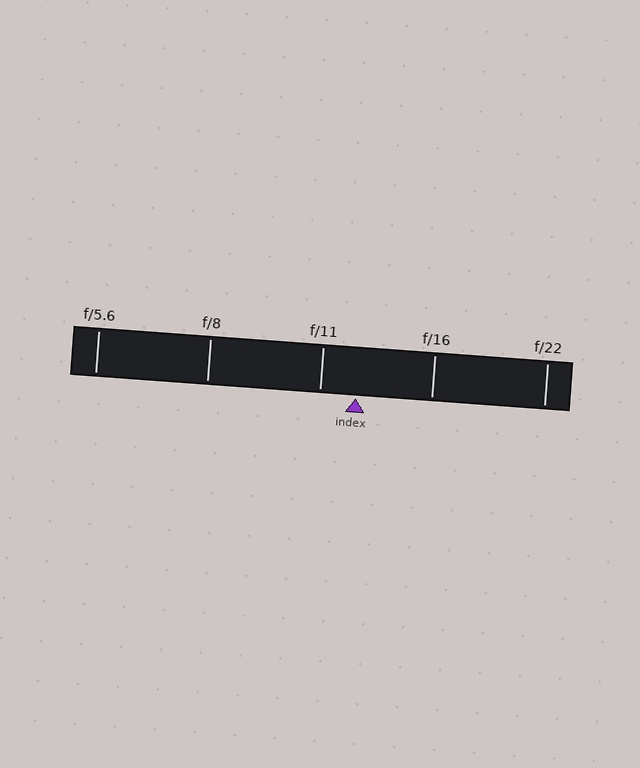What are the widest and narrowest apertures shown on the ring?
The widest aperture shown is f/5.6 and the narrowest is f/22.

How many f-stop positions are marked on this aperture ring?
There are 5 f-stop positions marked.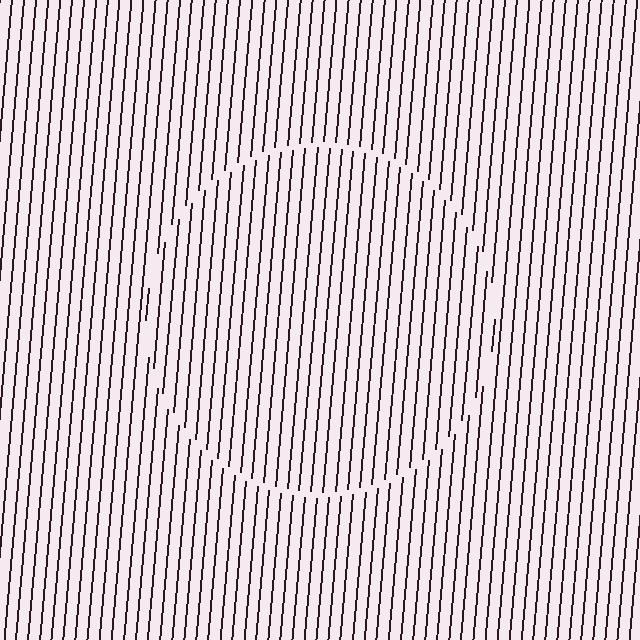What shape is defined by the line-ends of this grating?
An illusory circle. The interior of the shape contains the same grating, shifted by half a period — the contour is defined by the phase discontinuity where line-ends from the inner and outer gratings abut.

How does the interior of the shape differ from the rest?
The interior of the shape contains the same grating, shifted by half a period — the contour is defined by the phase discontinuity where line-ends from the inner and outer gratings abut.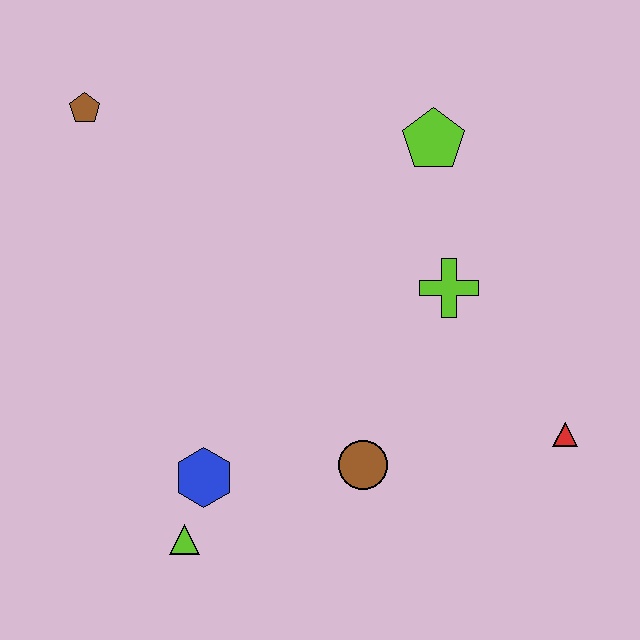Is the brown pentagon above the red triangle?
Yes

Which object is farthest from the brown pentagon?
The red triangle is farthest from the brown pentagon.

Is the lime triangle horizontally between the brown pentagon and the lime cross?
Yes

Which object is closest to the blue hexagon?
The lime triangle is closest to the blue hexagon.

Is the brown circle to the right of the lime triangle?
Yes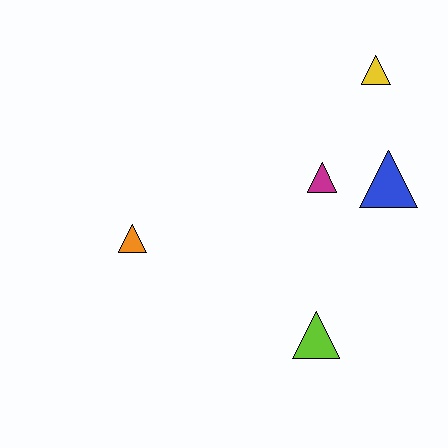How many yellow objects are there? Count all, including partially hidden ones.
There is 1 yellow object.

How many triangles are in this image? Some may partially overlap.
There are 5 triangles.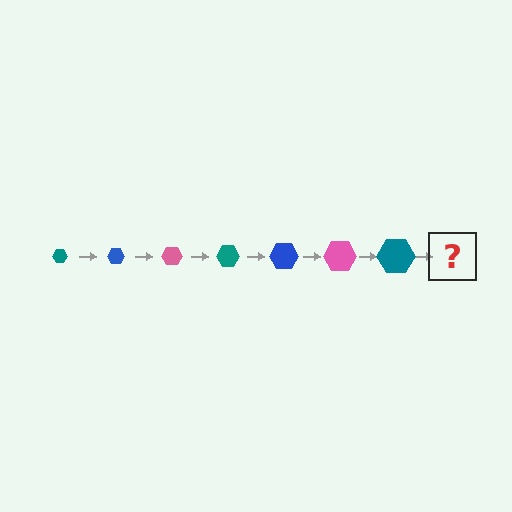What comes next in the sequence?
The next element should be a blue hexagon, larger than the previous one.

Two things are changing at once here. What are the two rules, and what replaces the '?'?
The two rules are that the hexagon grows larger each step and the color cycles through teal, blue, and pink. The '?' should be a blue hexagon, larger than the previous one.